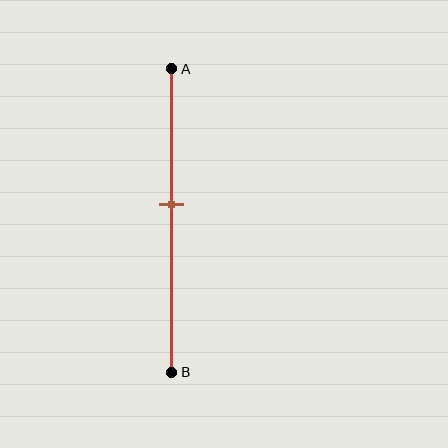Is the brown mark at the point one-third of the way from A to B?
No, the mark is at about 45% from A, not at the 33% one-third point.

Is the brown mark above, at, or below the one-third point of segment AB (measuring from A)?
The brown mark is below the one-third point of segment AB.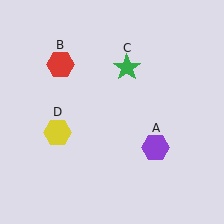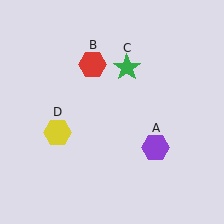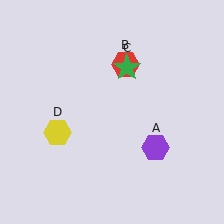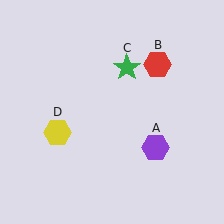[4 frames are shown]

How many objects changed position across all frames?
1 object changed position: red hexagon (object B).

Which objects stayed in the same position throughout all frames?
Purple hexagon (object A) and green star (object C) and yellow hexagon (object D) remained stationary.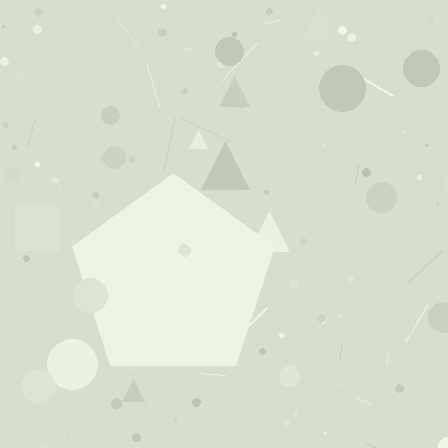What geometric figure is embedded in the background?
A pentagon is embedded in the background.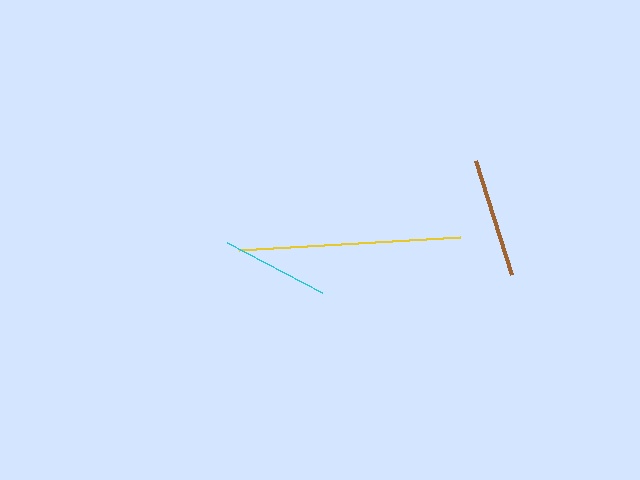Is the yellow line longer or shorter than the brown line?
The yellow line is longer than the brown line.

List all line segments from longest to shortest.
From longest to shortest: yellow, brown, cyan.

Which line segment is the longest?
The yellow line is the longest at approximately 221 pixels.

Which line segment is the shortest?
The cyan line is the shortest at approximately 107 pixels.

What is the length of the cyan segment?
The cyan segment is approximately 107 pixels long.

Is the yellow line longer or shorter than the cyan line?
The yellow line is longer than the cyan line.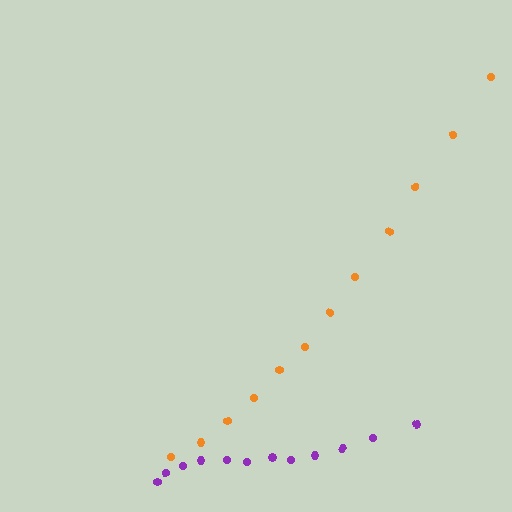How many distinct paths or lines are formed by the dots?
There are 2 distinct paths.